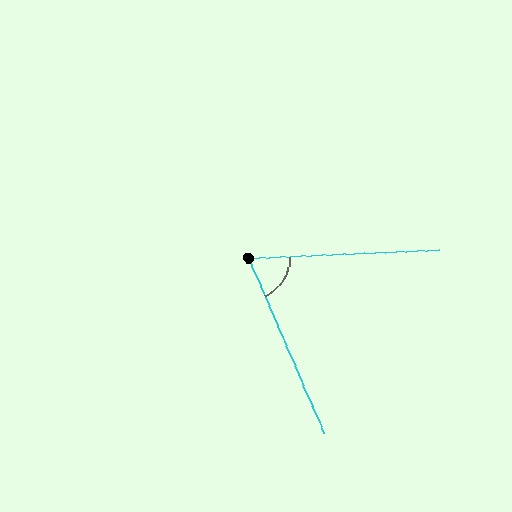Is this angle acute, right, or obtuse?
It is acute.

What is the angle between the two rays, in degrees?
Approximately 69 degrees.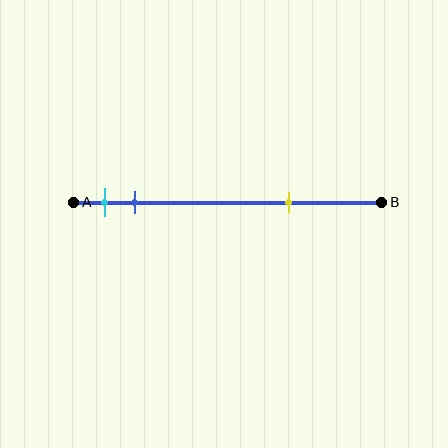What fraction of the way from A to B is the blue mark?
The blue mark is approximately 20% (0.2) of the way from A to B.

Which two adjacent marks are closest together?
The cyan and blue marks are the closest adjacent pair.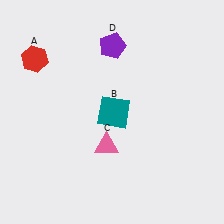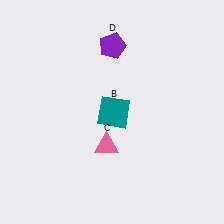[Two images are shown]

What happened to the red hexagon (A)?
The red hexagon (A) was removed in Image 2. It was in the top-left area of Image 1.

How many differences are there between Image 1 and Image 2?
There is 1 difference between the two images.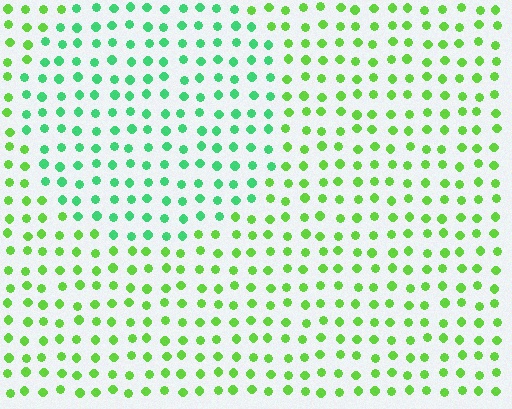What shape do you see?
I see a circle.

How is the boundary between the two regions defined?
The boundary is defined purely by a slight shift in hue (about 37 degrees). Spacing, size, and orientation are identical on both sides.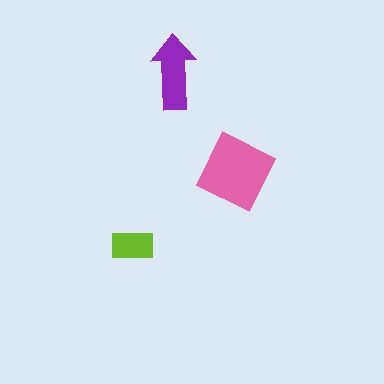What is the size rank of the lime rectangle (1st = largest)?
3rd.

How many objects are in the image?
There are 3 objects in the image.